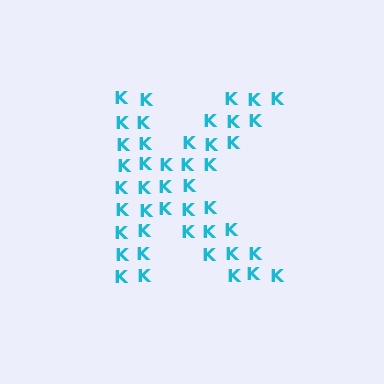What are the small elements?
The small elements are letter K's.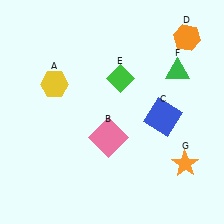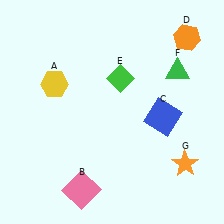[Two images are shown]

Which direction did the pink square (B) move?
The pink square (B) moved down.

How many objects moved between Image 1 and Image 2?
1 object moved between the two images.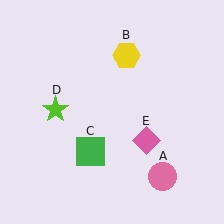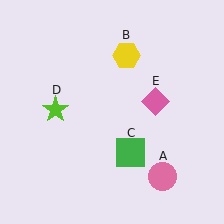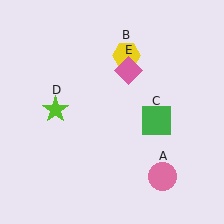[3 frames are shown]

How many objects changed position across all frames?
2 objects changed position: green square (object C), pink diamond (object E).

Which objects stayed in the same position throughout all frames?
Pink circle (object A) and yellow hexagon (object B) and lime star (object D) remained stationary.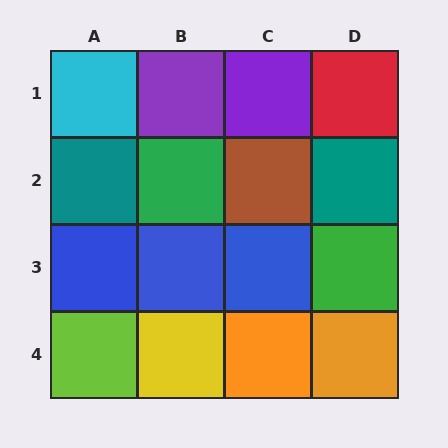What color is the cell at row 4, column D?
Orange.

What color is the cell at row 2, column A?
Teal.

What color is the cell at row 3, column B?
Blue.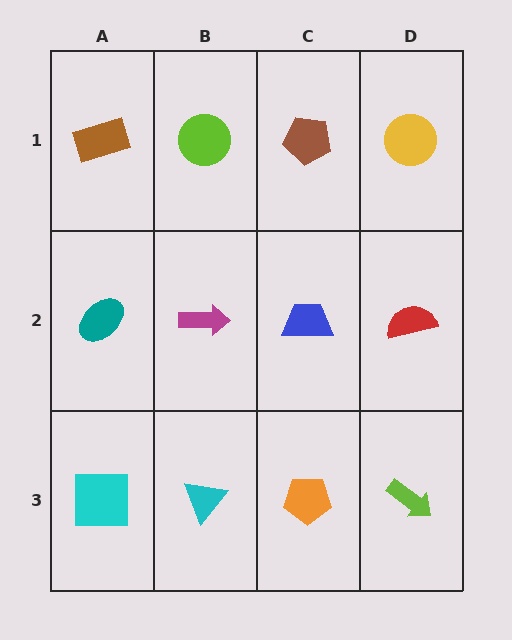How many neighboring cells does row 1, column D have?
2.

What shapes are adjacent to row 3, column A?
A teal ellipse (row 2, column A), a cyan triangle (row 3, column B).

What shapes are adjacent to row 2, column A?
A brown rectangle (row 1, column A), a cyan square (row 3, column A), a magenta arrow (row 2, column B).